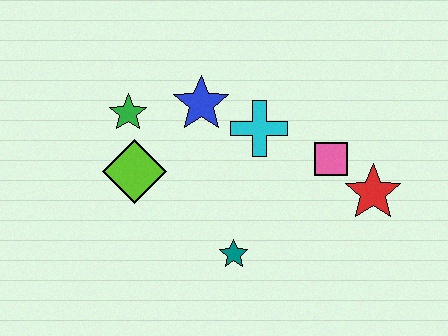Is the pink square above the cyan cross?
No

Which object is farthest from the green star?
The red star is farthest from the green star.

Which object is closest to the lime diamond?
The green star is closest to the lime diamond.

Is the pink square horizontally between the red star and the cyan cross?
Yes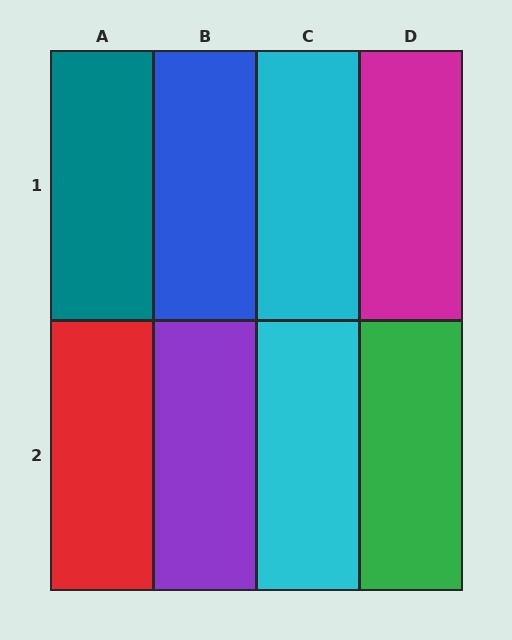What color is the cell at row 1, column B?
Blue.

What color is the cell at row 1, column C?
Cyan.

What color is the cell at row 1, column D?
Magenta.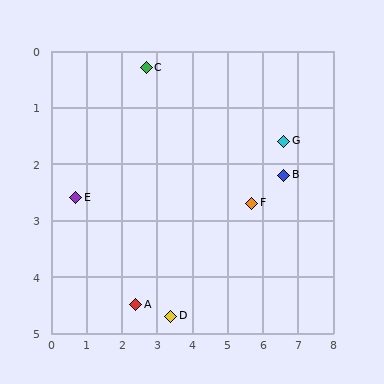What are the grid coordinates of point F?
Point F is at approximately (5.7, 2.7).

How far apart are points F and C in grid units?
Points F and C are about 3.8 grid units apart.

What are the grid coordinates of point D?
Point D is at approximately (3.4, 4.7).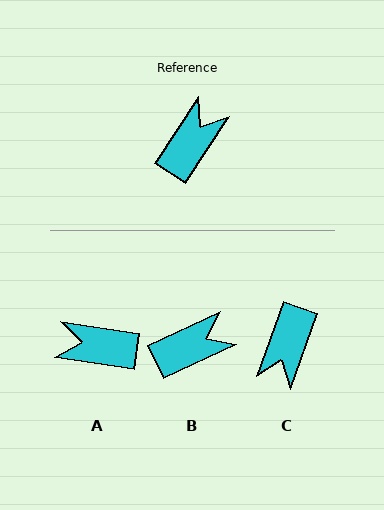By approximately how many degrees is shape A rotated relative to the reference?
Approximately 115 degrees counter-clockwise.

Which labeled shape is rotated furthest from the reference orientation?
C, about 166 degrees away.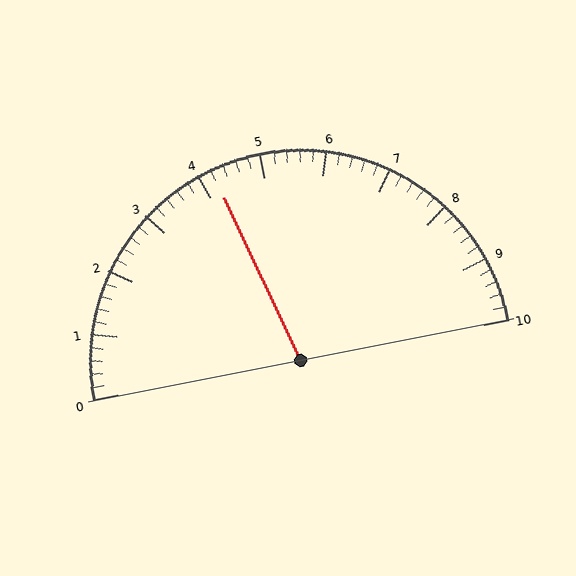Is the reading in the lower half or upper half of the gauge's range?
The reading is in the lower half of the range (0 to 10).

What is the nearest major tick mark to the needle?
The nearest major tick mark is 4.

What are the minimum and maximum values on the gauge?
The gauge ranges from 0 to 10.